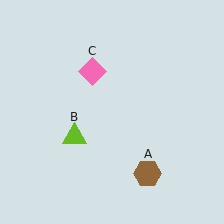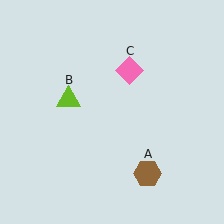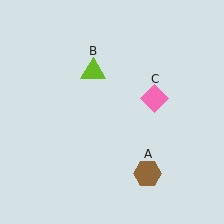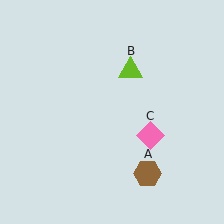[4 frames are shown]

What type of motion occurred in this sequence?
The lime triangle (object B), pink diamond (object C) rotated clockwise around the center of the scene.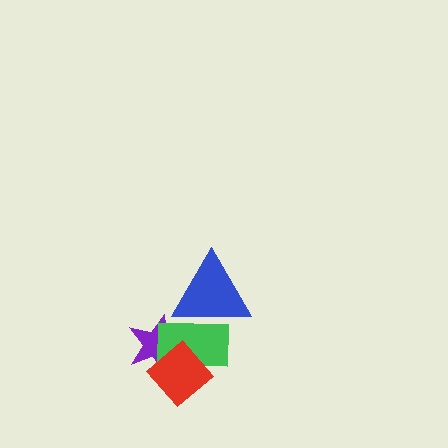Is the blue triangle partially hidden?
No, no other shape covers it.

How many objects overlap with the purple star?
2 objects overlap with the purple star.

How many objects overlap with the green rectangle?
3 objects overlap with the green rectangle.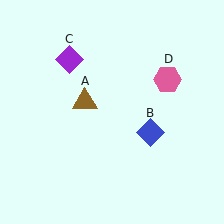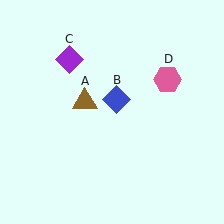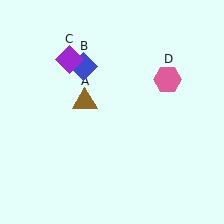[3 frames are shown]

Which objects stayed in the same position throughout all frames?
Brown triangle (object A) and purple diamond (object C) and pink hexagon (object D) remained stationary.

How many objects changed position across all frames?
1 object changed position: blue diamond (object B).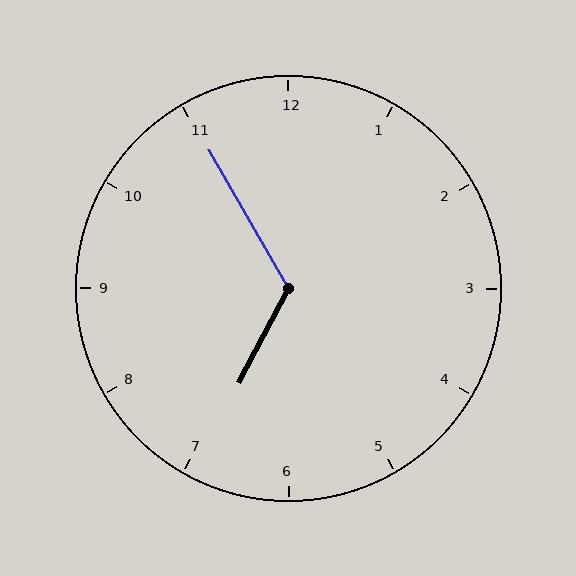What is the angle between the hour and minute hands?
Approximately 122 degrees.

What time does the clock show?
6:55.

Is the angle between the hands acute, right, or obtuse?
It is obtuse.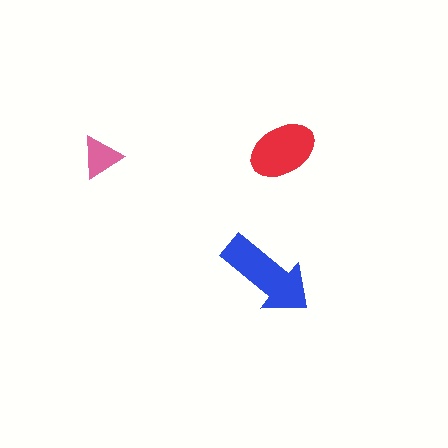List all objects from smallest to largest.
The pink triangle, the red ellipse, the blue arrow.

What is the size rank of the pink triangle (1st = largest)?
3rd.